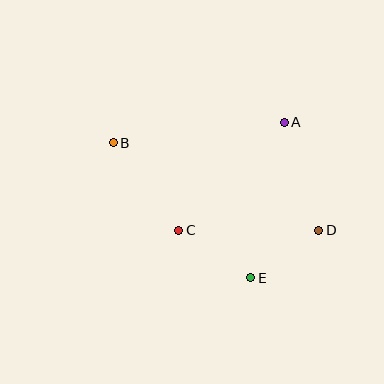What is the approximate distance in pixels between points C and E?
The distance between C and E is approximately 86 pixels.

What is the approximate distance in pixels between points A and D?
The distance between A and D is approximately 113 pixels.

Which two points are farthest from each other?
Points B and D are farthest from each other.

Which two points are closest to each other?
Points D and E are closest to each other.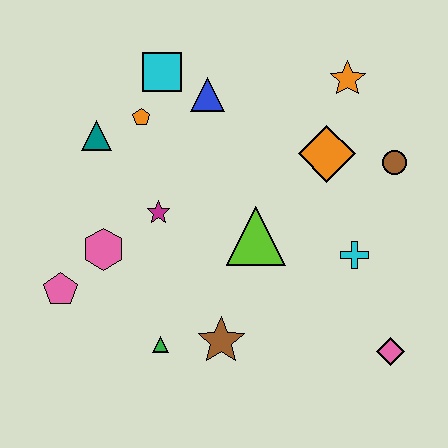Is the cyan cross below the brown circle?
Yes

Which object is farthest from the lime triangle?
The pink pentagon is farthest from the lime triangle.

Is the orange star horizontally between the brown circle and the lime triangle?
Yes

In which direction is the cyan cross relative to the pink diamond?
The cyan cross is above the pink diamond.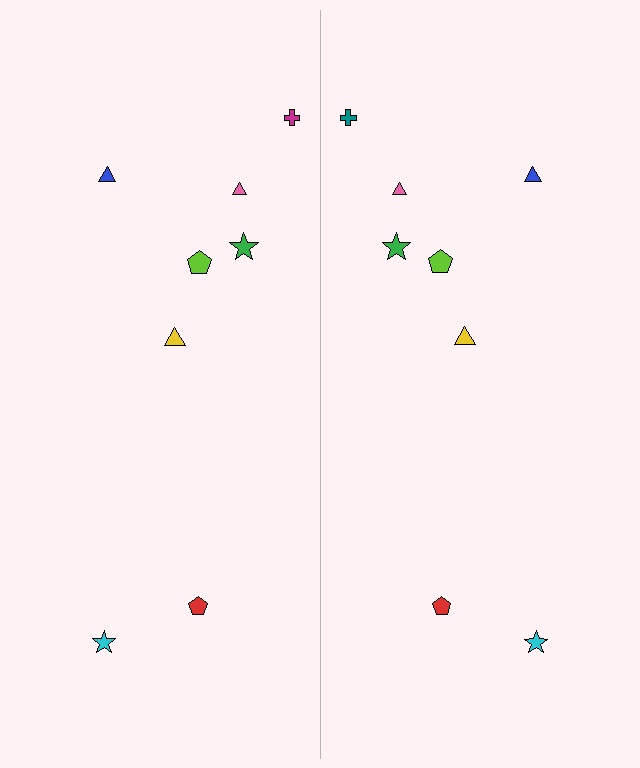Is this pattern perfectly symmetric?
No, the pattern is not perfectly symmetric. The teal cross on the right side breaks the symmetry — its mirror counterpart is magenta.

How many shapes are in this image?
There are 16 shapes in this image.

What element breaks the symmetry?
The teal cross on the right side breaks the symmetry — its mirror counterpart is magenta.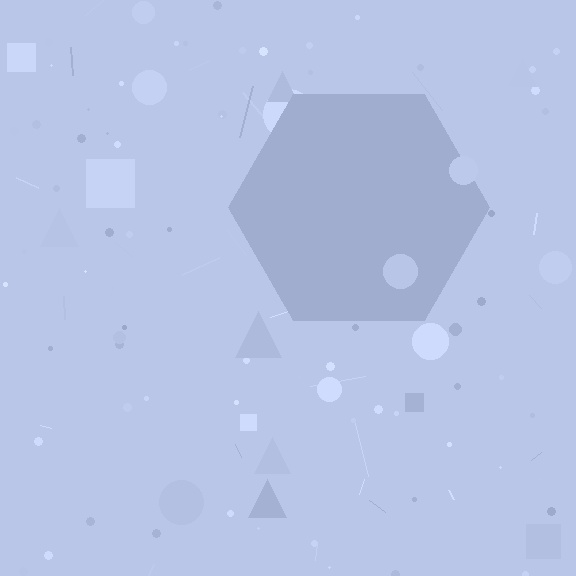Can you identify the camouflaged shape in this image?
The camouflaged shape is a hexagon.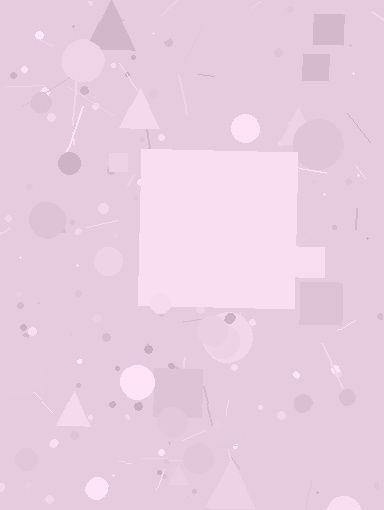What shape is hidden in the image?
A square is hidden in the image.